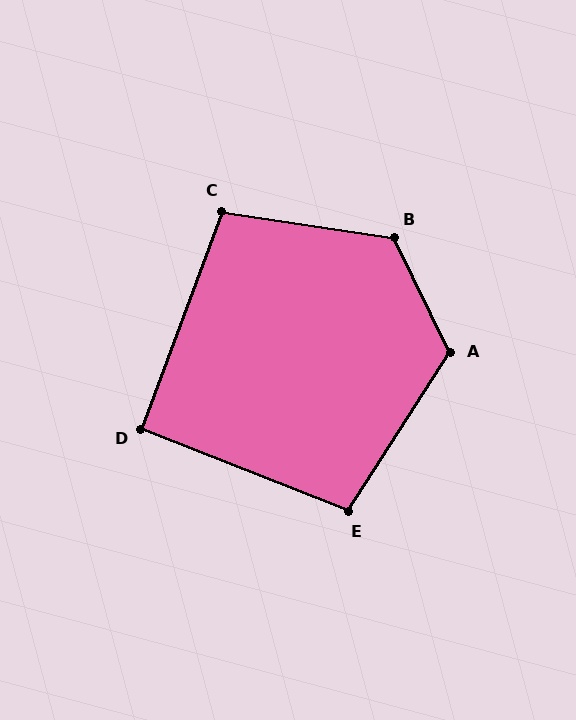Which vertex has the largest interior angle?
B, at approximately 124 degrees.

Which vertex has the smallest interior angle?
D, at approximately 91 degrees.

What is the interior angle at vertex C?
Approximately 102 degrees (obtuse).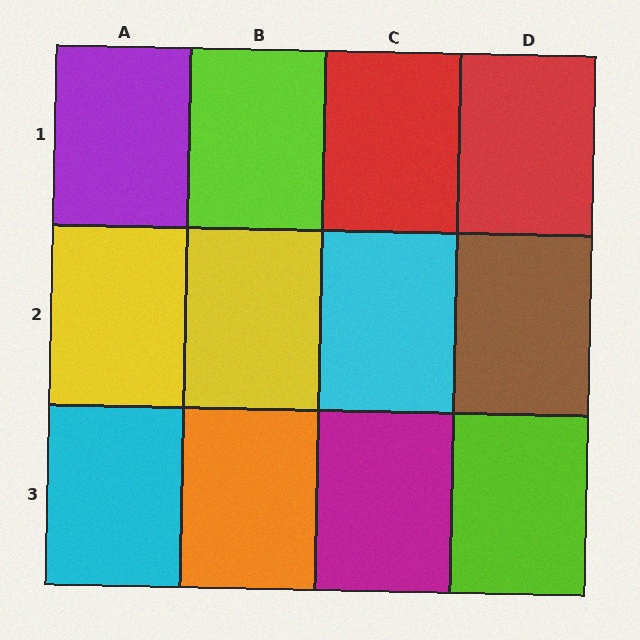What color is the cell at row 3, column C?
Magenta.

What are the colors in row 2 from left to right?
Yellow, yellow, cyan, brown.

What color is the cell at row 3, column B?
Orange.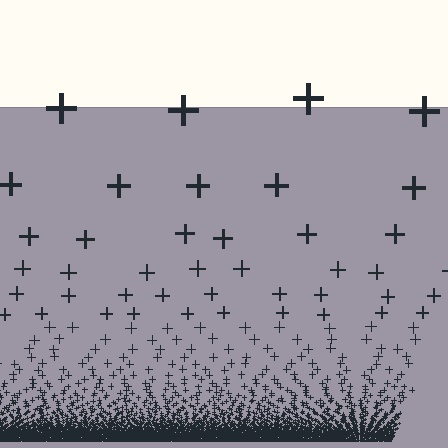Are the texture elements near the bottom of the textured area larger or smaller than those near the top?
Smaller. The gradient is inverted — elements near the bottom are smaller and denser.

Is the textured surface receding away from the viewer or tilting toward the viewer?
The surface appears to tilt toward the viewer. Texture elements get larger and sparser toward the top.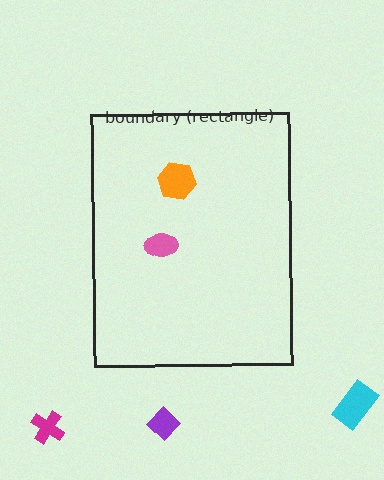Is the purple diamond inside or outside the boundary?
Outside.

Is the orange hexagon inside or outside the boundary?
Inside.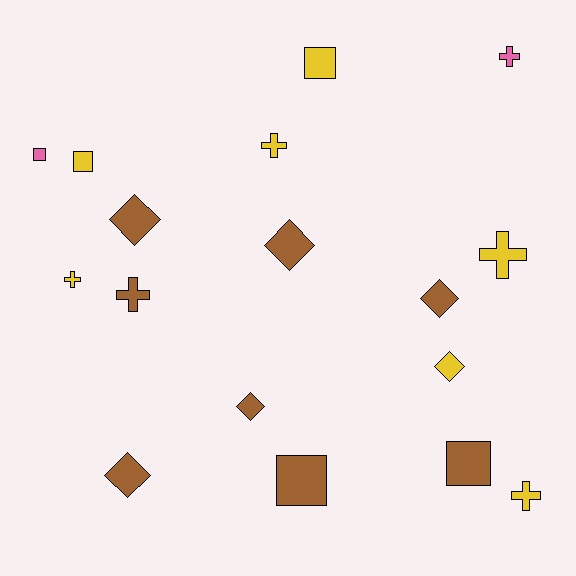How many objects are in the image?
There are 17 objects.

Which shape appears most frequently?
Diamond, with 6 objects.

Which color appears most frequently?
Brown, with 8 objects.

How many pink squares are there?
There is 1 pink square.